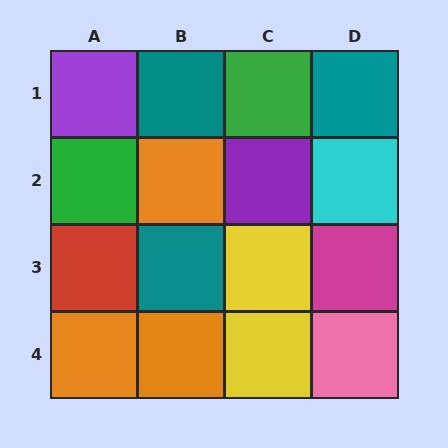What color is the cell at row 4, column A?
Orange.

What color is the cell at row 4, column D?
Pink.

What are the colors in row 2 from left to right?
Green, orange, purple, cyan.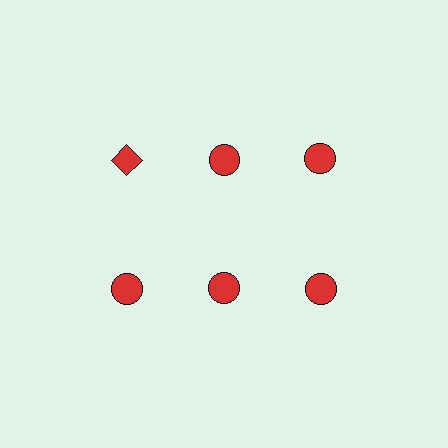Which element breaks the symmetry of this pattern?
The red diamond in the top row, leftmost column breaks the symmetry. All other shapes are red circles.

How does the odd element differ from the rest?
It has a different shape: diamond instead of circle.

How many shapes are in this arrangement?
There are 6 shapes arranged in a grid pattern.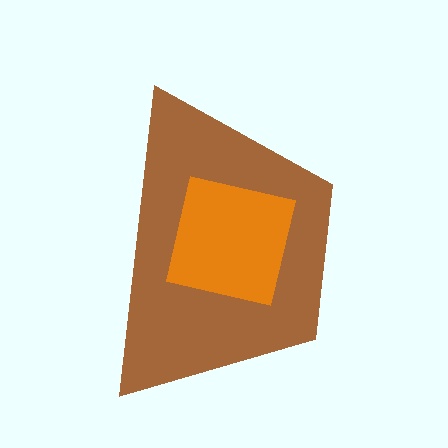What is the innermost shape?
The orange square.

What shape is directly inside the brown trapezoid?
The orange square.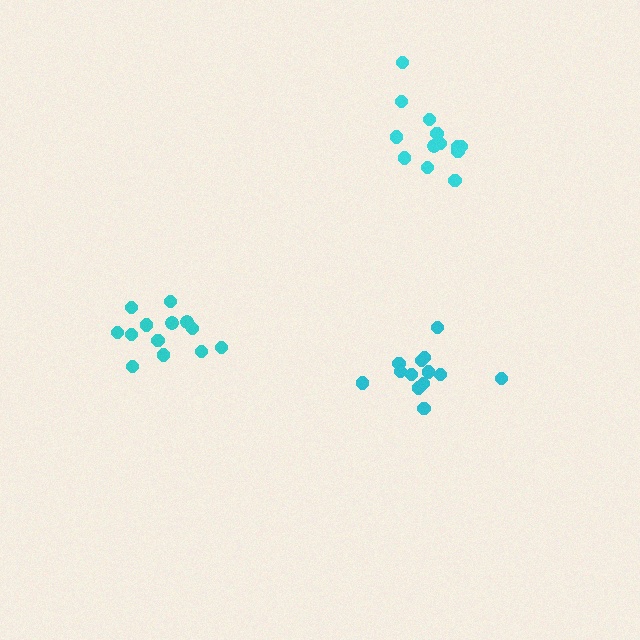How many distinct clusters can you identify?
There are 3 distinct clusters.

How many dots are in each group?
Group 1: 13 dots, Group 2: 13 dots, Group 3: 13 dots (39 total).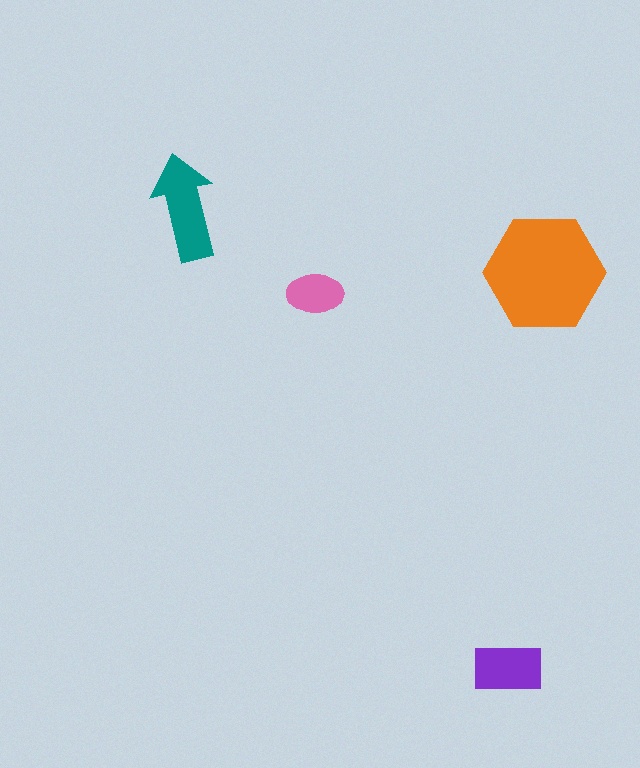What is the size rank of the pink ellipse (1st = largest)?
4th.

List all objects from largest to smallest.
The orange hexagon, the teal arrow, the purple rectangle, the pink ellipse.